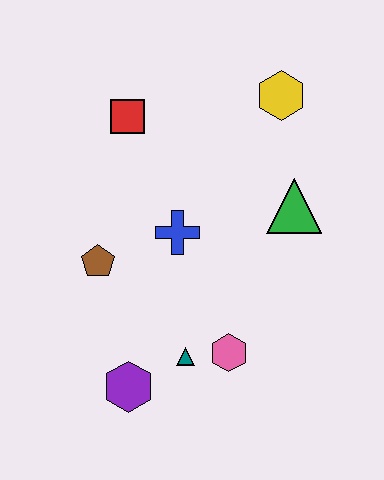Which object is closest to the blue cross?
The brown pentagon is closest to the blue cross.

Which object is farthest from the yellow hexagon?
The purple hexagon is farthest from the yellow hexagon.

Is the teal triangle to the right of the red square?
Yes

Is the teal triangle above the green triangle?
No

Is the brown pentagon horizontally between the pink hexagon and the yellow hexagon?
No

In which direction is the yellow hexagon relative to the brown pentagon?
The yellow hexagon is to the right of the brown pentagon.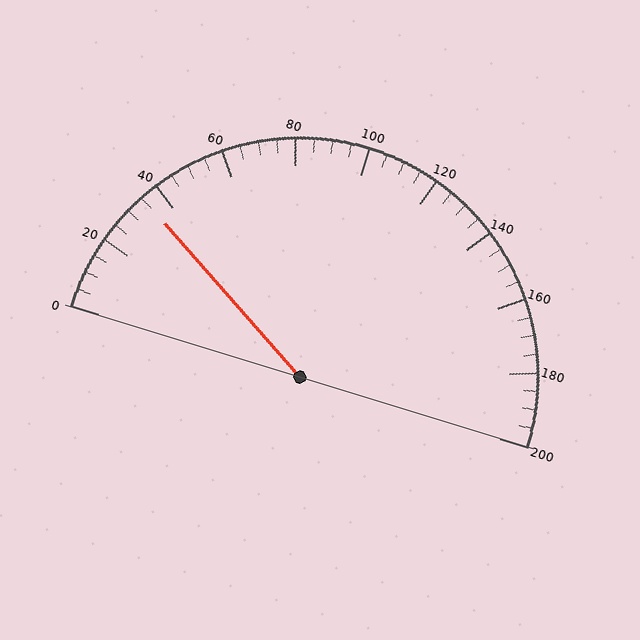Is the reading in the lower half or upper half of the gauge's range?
The reading is in the lower half of the range (0 to 200).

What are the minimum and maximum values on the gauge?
The gauge ranges from 0 to 200.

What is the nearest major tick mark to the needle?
The nearest major tick mark is 40.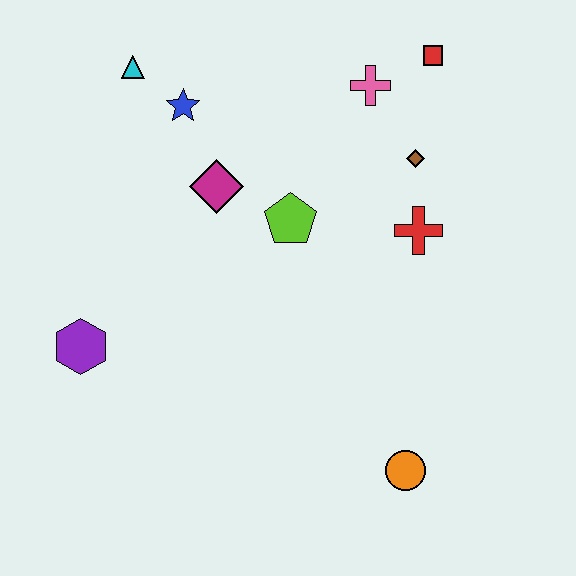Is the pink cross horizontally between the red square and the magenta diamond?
Yes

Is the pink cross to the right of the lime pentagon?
Yes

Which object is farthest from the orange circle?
The cyan triangle is farthest from the orange circle.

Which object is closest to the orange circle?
The red cross is closest to the orange circle.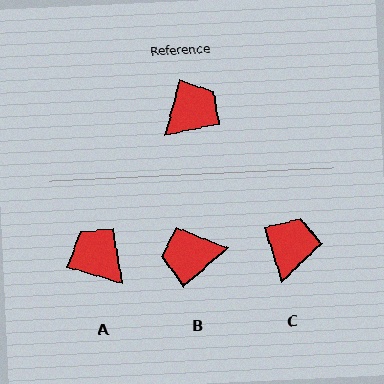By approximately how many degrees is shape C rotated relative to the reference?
Approximately 32 degrees counter-clockwise.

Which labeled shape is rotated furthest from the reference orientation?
B, about 146 degrees away.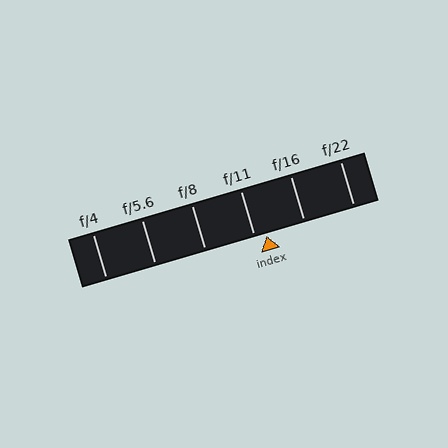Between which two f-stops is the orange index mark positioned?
The index mark is between f/11 and f/16.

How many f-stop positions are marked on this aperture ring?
There are 6 f-stop positions marked.